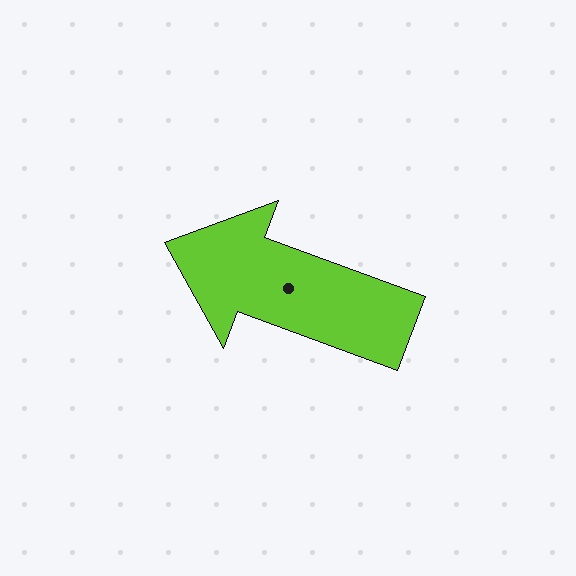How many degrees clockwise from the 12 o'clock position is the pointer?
Approximately 290 degrees.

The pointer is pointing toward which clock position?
Roughly 10 o'clock.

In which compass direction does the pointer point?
West.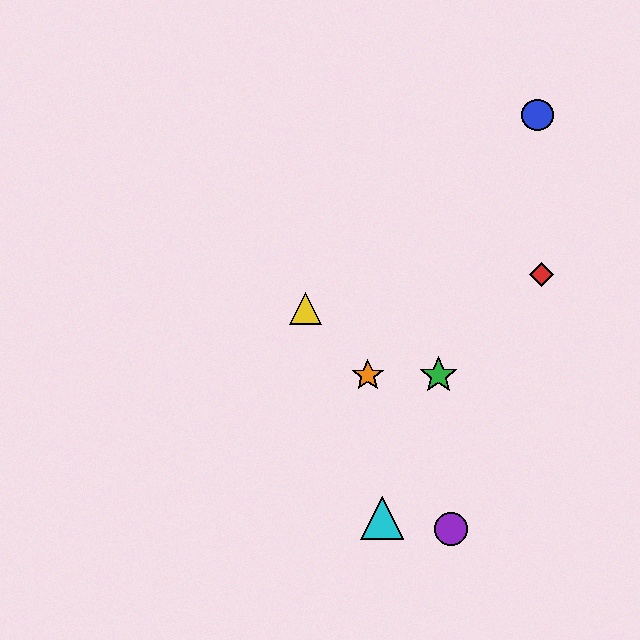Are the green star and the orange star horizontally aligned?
Yes, both are at y≈375.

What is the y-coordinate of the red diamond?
The red diamond is at y≈274.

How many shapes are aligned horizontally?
2 shapes (the green star, the orange star) are aligned horizontally.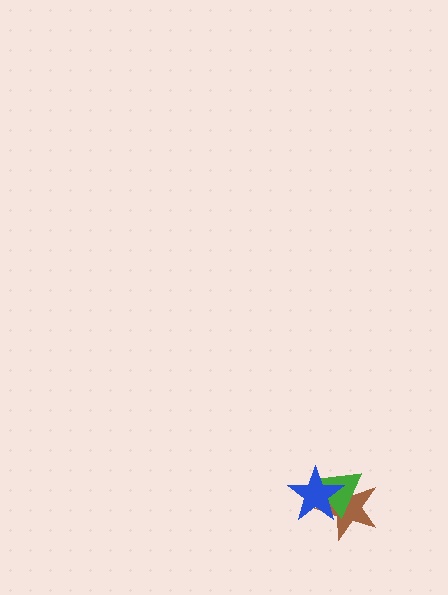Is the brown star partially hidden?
Yes, it is partially covered by another shape.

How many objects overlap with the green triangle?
2 objects overlap with the green triangle.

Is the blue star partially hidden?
No, no other shape covers it.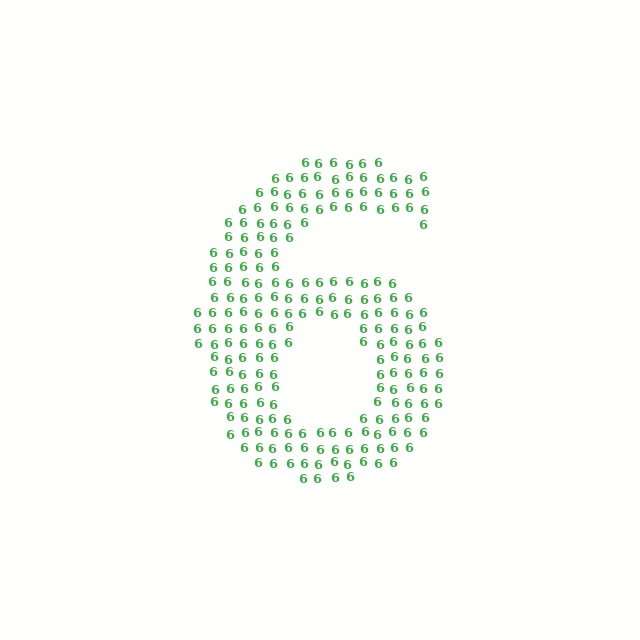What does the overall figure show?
The overall figure shows the digit 6.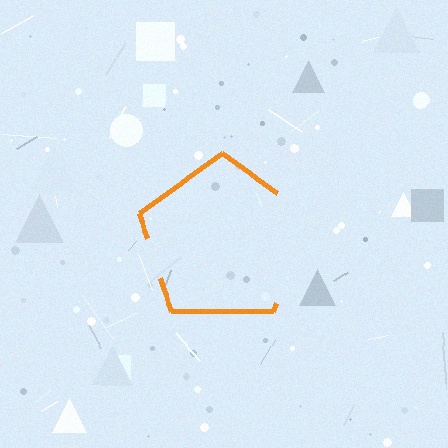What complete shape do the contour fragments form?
The contour fragments form a pentagon.